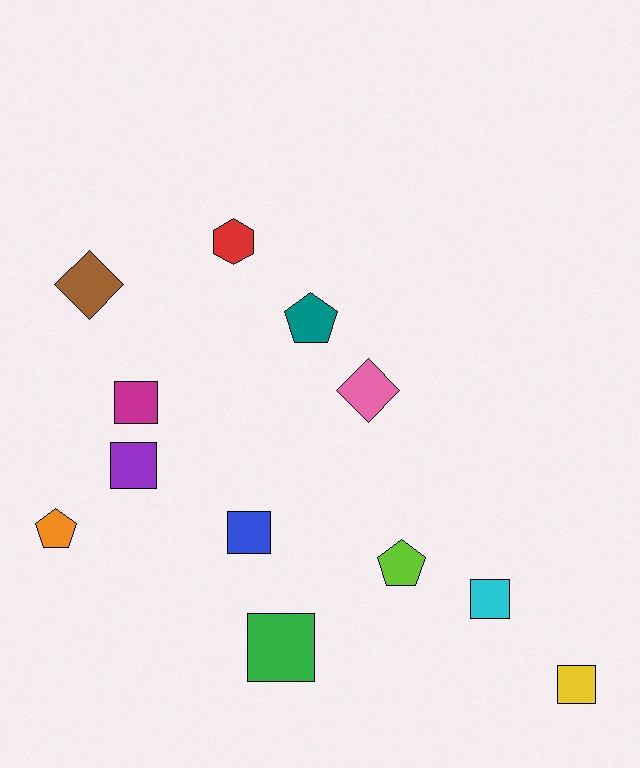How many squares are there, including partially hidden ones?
There are 6 squares.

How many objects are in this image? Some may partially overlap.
There are 12 objects.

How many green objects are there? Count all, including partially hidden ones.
There is 1 green object.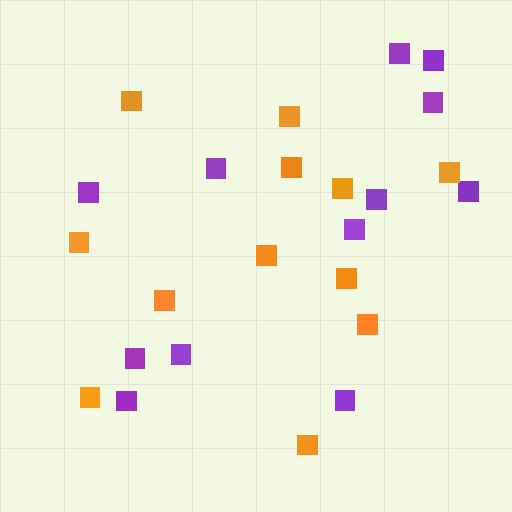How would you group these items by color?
There are 2 groups: one group of purple squares (12) and one group of orange squares (12).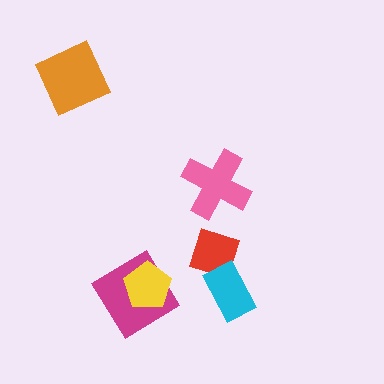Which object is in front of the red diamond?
The cyan rectangle is in front of the red diamond.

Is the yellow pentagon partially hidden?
No, no other shape covers it.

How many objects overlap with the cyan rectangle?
1 object overlaps with the cyan rectangle.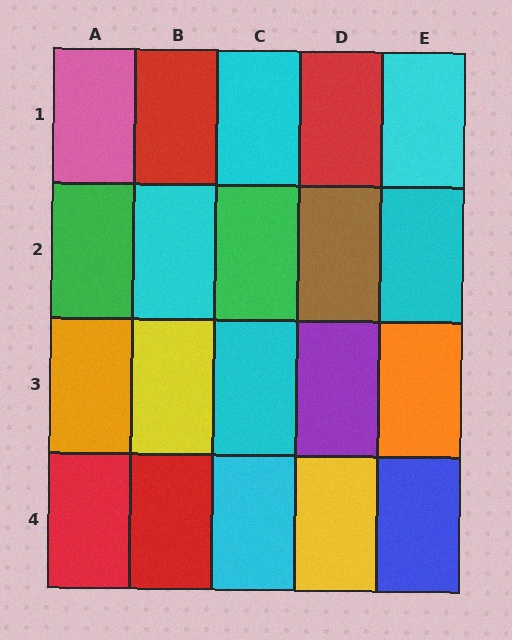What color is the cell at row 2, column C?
Green.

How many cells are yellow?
2 cells are yellow.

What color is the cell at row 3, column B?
Yellow.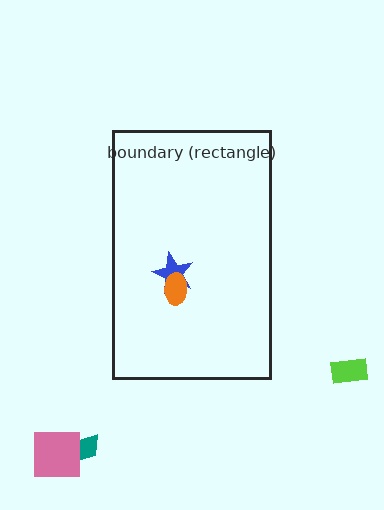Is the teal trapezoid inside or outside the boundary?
Outside.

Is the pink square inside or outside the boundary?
Outside.